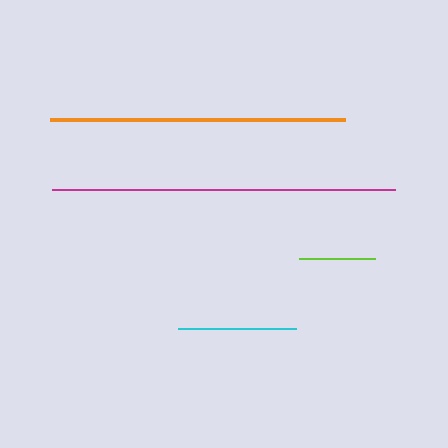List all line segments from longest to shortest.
From longest to shortest: magenta, orange, cyan, lime.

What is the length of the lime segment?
The lime segment is approximately 76 pixels long.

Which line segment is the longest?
The magenta line is the longest at approximately 343 pixels.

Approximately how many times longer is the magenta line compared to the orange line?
The magenta line is approximately 1.2 times the length of the orange line.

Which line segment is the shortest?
The lime line is the shortest at approximately 76 pixels.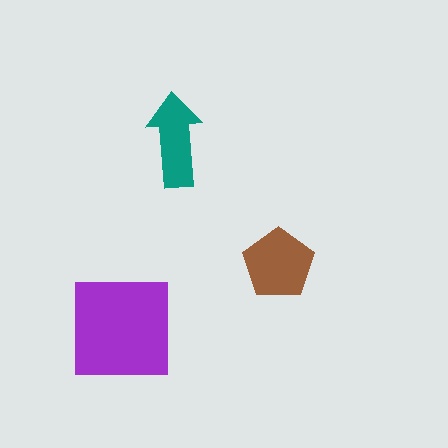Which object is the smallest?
The teal arrow.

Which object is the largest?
The purple square.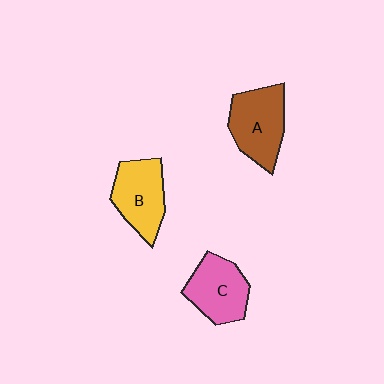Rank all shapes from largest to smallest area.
From largest to smallest: A (brown), B (yellow), C (pink).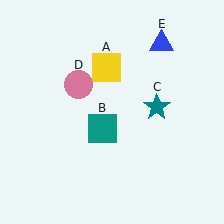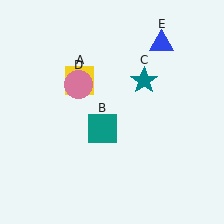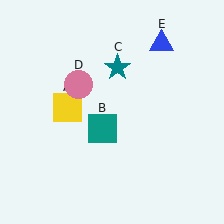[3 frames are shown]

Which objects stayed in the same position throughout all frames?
Teal square (object B) and pink circle (object D) and blue triangle (object E) remained stationary.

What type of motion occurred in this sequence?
The yellow square (object A), teal star (object C) rotated counterclockwise around the center of the scene.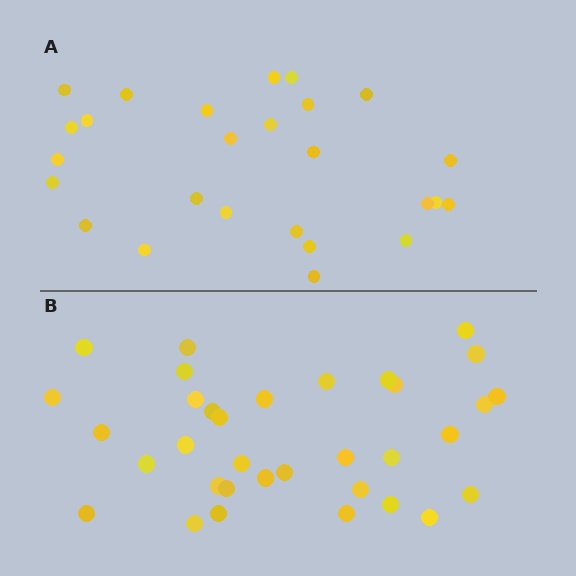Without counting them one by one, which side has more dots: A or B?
Region B (the bottom region) has more dots.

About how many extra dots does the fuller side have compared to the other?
Region B has roughly 8 or so more dots than region A.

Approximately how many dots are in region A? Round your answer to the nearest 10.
About 30 dots. (The exact count is 26, which rounds to 30.)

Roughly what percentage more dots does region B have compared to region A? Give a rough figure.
About 30% more.